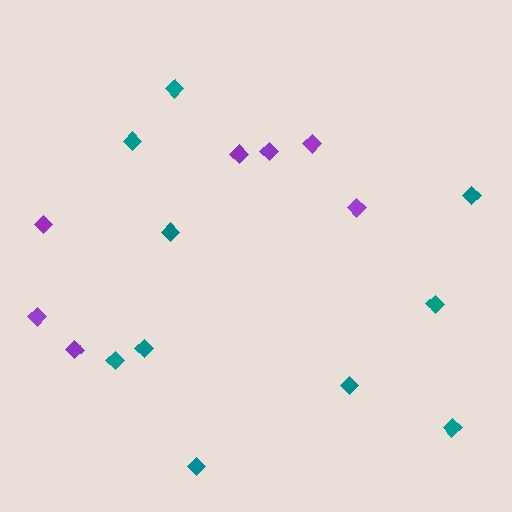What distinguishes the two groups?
There are 2 groups: one group of purple diamonds (7) and one group of teal diamonds (10).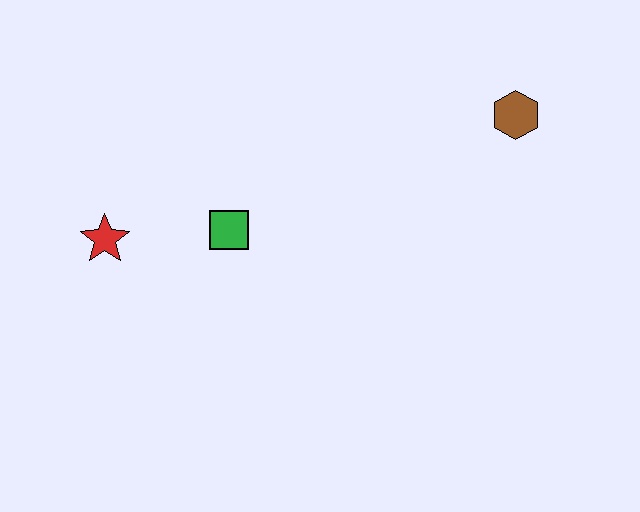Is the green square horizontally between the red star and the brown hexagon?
Yes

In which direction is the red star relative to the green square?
The red star is to the left of the green square.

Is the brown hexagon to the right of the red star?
Yes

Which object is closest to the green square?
The red star is closest to the green square.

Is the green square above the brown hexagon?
No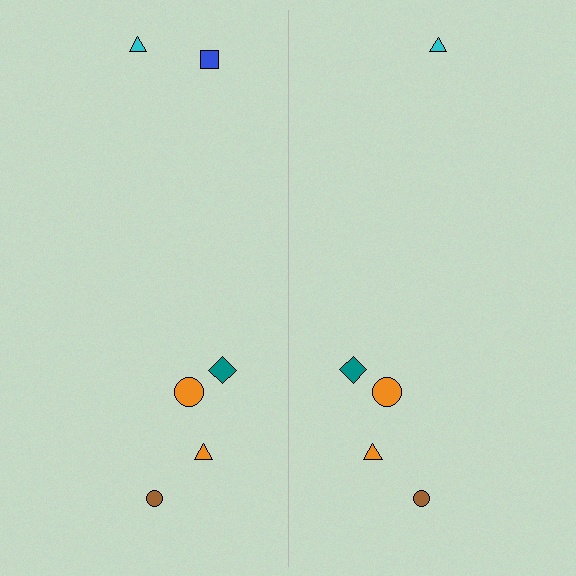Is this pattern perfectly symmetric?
No, the pattern is not perfectly symmetric. A blue square is missing from the right side.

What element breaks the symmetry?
A blue square is missing from the right side.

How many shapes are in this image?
There are 11 shapes in this image.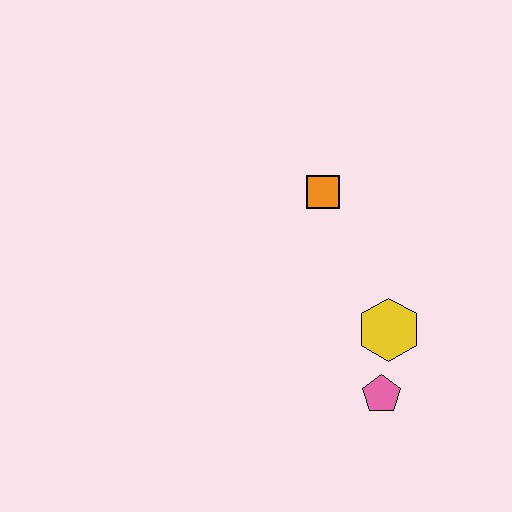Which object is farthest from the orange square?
The pink pentagon is farthest from the orange square.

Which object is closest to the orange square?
The yellow hexagon is closest to the orange square.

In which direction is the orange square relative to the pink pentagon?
The orange square is above the pink pentagon.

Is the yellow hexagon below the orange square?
Yes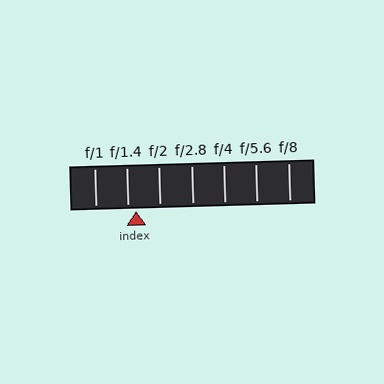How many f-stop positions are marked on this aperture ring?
There are 7 f-stop positions marked.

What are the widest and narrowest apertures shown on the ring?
The widest aperture shown is f/1 and the narrowest is f/8.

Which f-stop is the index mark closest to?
The index mark is closest to f/1.4.